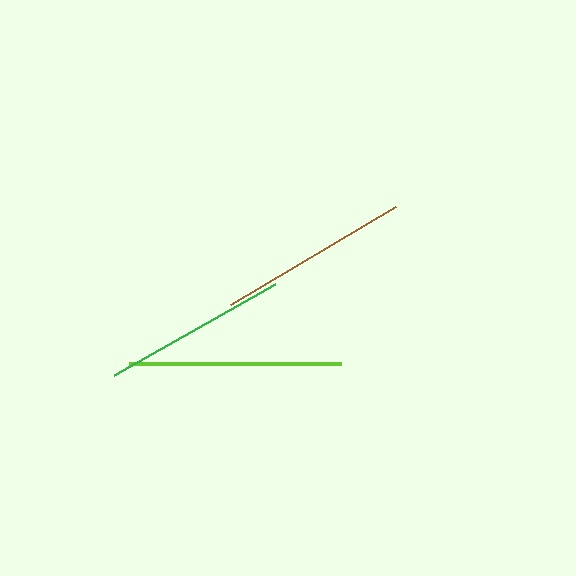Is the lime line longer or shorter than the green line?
The lime line is longer than the green line.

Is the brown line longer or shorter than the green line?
The brown line is longer than the green line.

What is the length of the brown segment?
The brown segment is approximately 192 pixels long.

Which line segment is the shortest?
The green line is the shortest at approximately 186 pixels.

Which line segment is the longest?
The lime line is the longest at approximately 212 pixels.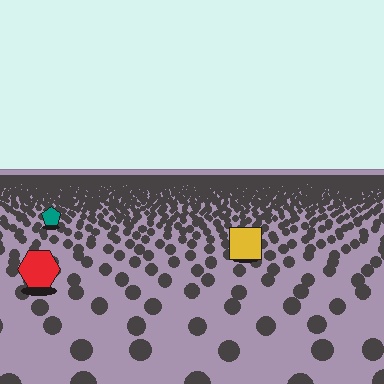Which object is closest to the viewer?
The red hexagon is closest. The texture marks near it are larger and more spread out.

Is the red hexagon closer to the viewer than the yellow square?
Yes. The red hexagon is closer — you can tell from the texture gradient: the ground texture is coarser near it.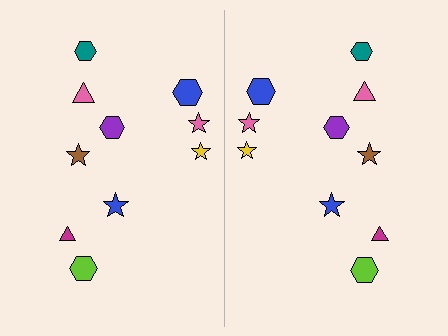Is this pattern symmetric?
Yes, this pattern has bilateral (reflection) symmetry.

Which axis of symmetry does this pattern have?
The pattern has a vertical axis of symmetry running through the center of the image.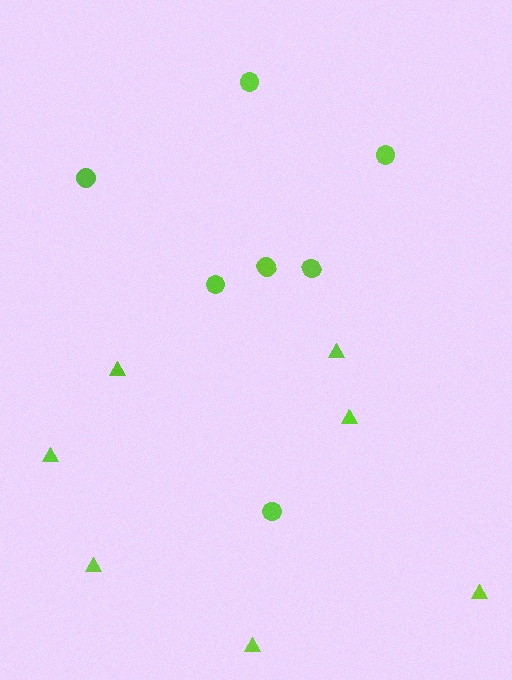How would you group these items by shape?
There are 2 groups: one group of circles (7) and one group of triangles (7).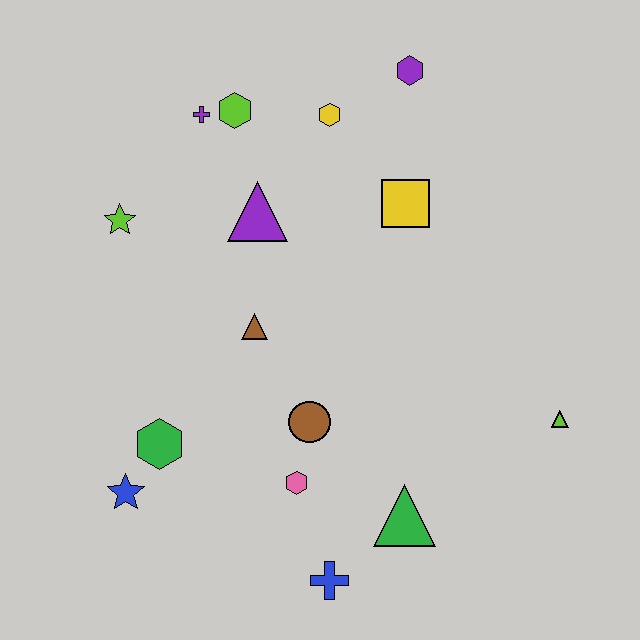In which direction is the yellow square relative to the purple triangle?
The yellow square is to the right of the purple triangle.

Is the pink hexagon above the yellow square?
No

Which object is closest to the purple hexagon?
The yellow hexagon is closest to the purple hexagon.